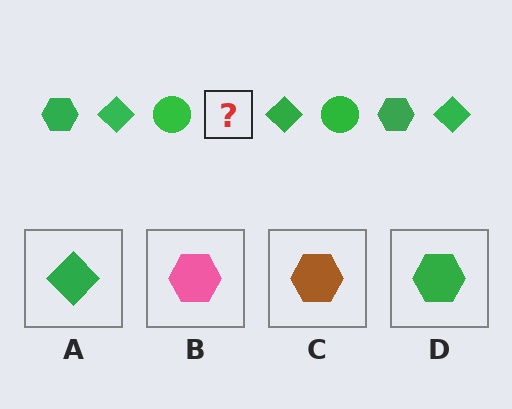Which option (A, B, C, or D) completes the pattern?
D.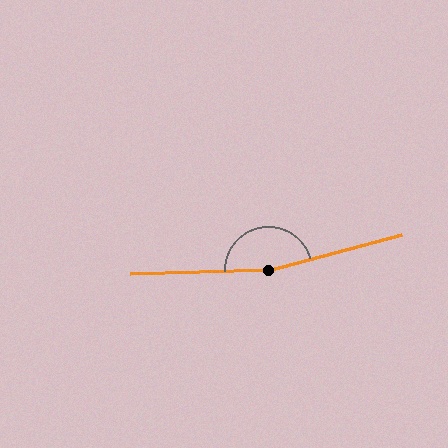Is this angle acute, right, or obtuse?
It is obtuse.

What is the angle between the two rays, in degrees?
Approximately 167 degrees.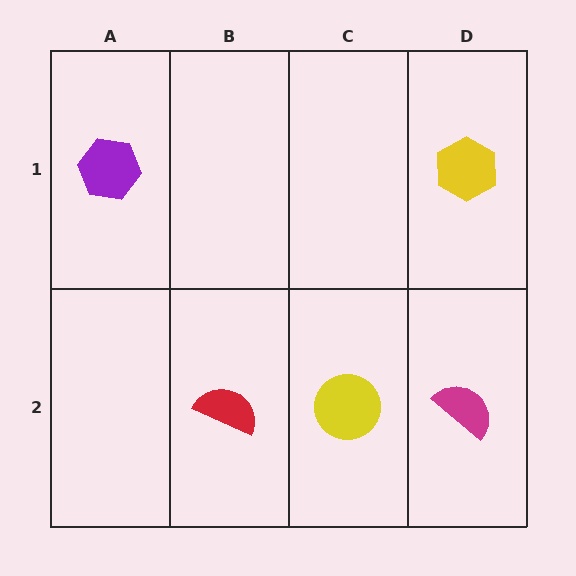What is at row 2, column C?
A yellow circle.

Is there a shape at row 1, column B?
No, that cell is empty.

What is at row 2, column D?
A magenta semicircle.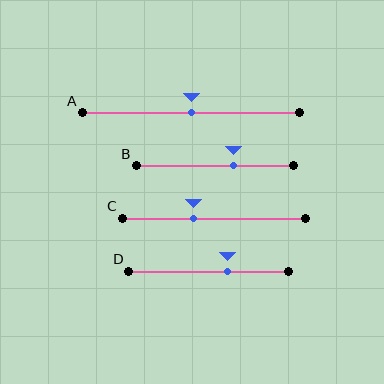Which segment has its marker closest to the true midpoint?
Segment A has its marker closest to the true midpoint.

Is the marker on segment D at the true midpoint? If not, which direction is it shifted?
No, the marker on segment D is shifted to the right by about 12% of the segment length.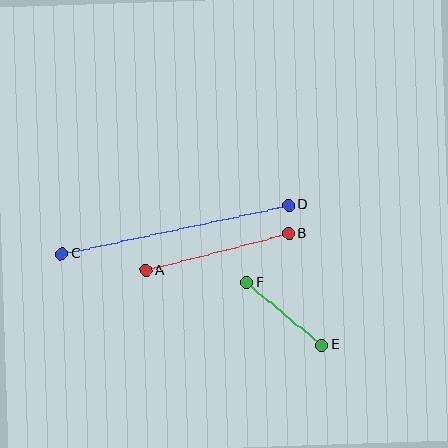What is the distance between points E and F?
The distance is approximately 97 pixels.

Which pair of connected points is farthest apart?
Points C and D are farthest apart.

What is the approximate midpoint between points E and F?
The midpoint is at approximately (284, 314) pixels.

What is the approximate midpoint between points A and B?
The midpoint is at approximately (217, 252) pixels.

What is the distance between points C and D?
The distance is approximately 232 pixels.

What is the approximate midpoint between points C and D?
The midpoint is at approximately (175, 229) pixels.